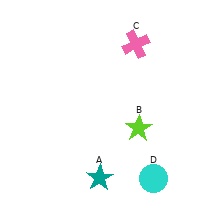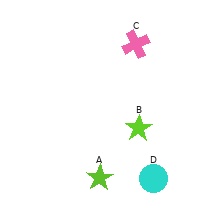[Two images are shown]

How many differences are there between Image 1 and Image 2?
There is 1 difference between the two images.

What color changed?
The star (A) changed from teal in Image 1 to lime in Image 2.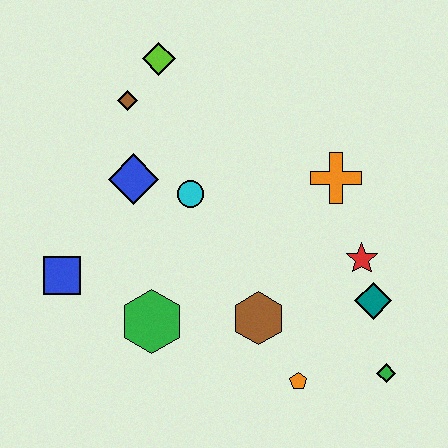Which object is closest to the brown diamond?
The lime diamond is closest to the brown diamond.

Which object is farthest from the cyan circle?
The green diamond is farthest from the cyan circle.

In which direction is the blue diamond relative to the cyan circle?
The blue diamond is to the left of the cyan circle.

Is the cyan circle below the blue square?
No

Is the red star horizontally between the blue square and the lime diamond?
No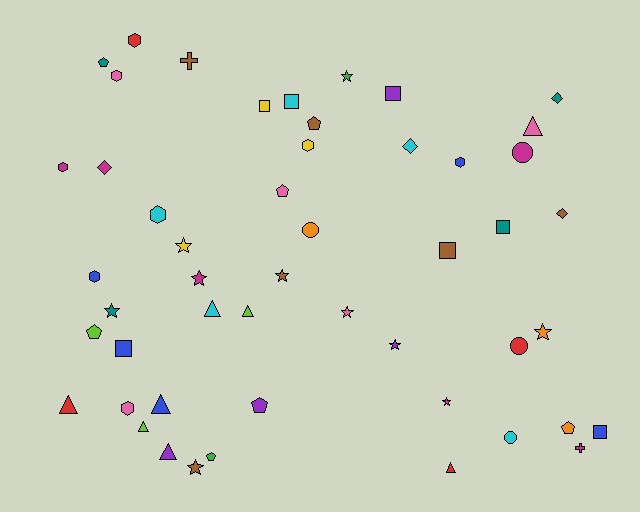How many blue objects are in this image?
There are 5 blue objects.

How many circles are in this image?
There are 4 circles.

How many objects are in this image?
There are 50 objects.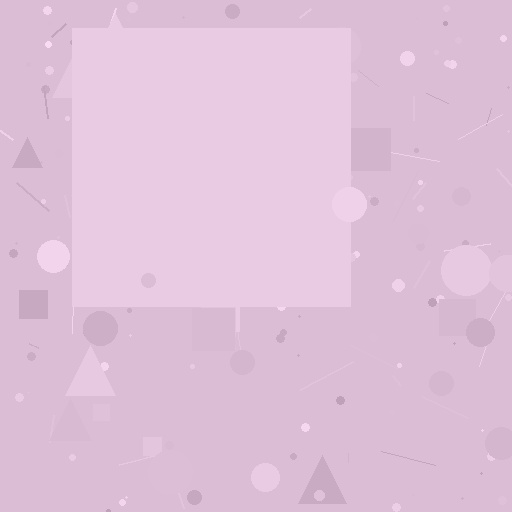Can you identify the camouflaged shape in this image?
The camouflaged shape is a square.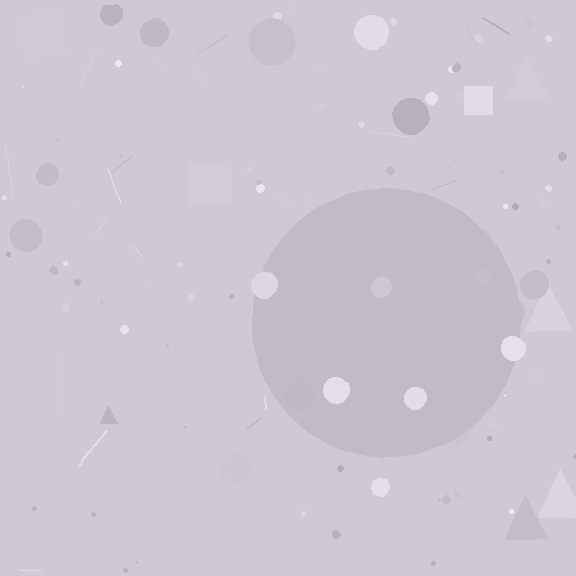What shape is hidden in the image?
A circle is hidden in the image.